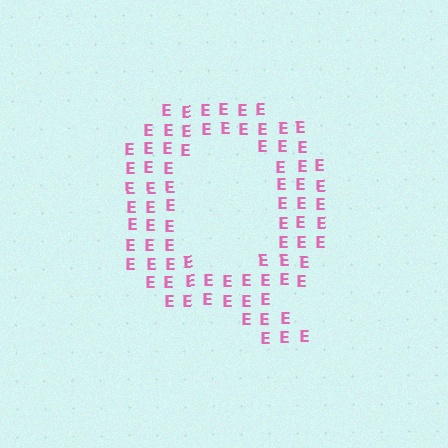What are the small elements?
The small elements are letter E's.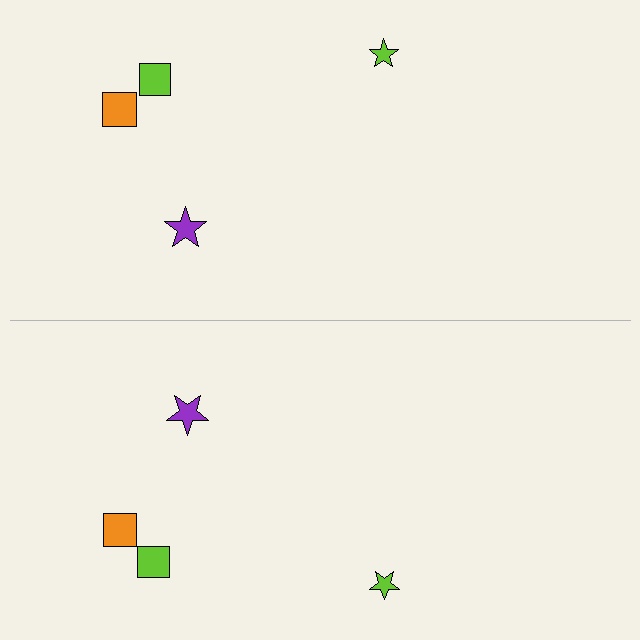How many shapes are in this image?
There are 8 shapes in this image.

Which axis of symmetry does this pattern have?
The pattern has a horizontal axis of symmetry running through the center of the image.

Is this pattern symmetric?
Yes, this pattern has bilateral (reflection) symmetry.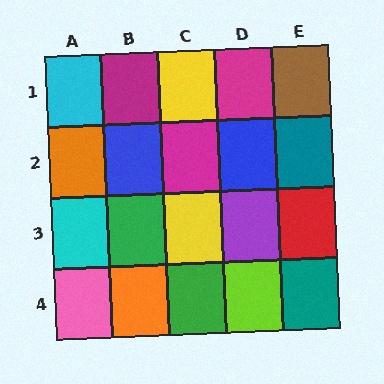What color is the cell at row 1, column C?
Yellow.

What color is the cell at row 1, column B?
Magenta.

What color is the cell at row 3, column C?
Yellow.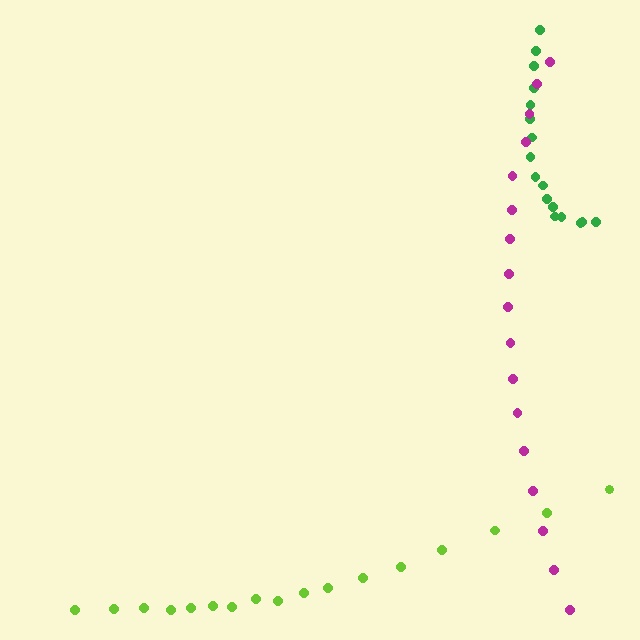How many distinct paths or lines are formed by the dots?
There are 3 distinct paths.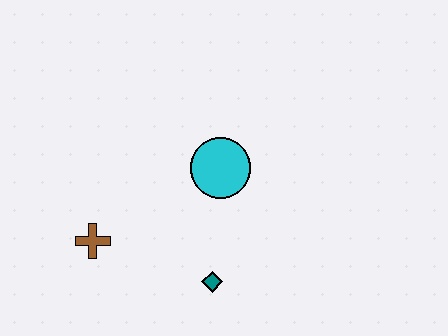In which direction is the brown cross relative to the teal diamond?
The brown cross is to the left of the teal diamond.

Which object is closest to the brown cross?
The teal diamond is closest to the brown cross.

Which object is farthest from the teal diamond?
The brown cross is farthest from the teal diamond.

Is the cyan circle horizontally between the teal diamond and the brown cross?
No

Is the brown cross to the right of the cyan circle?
No